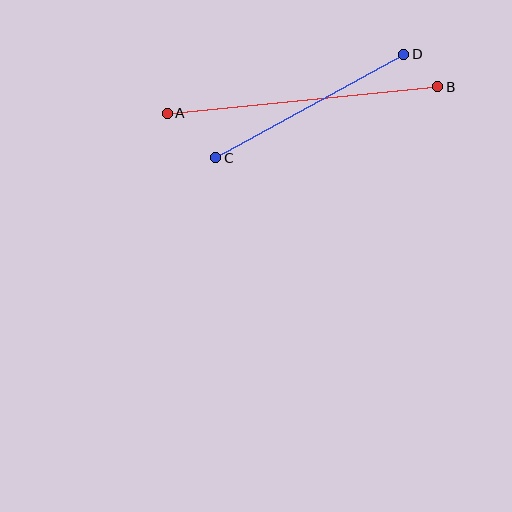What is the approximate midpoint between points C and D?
The midpoint is at approximately (310, 106) pixels.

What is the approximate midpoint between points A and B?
The midpoint is at approximately (302, 100) pixels.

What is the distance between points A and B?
The distance is approximately 271 pixels.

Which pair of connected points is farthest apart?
Points A and B are farthest apart.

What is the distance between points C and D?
The distance is approximately 215 pixels.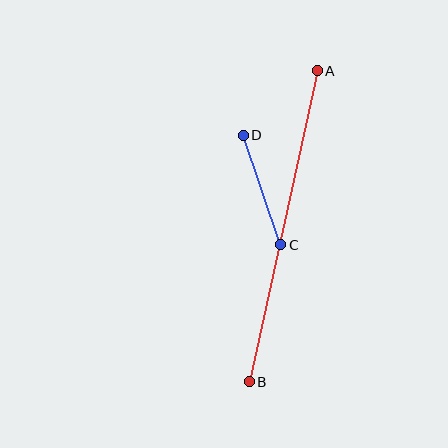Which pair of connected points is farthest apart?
Points A and B are farthest apart.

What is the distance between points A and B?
The distance is approximately 318 pixels.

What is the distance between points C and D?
The distance is approximately 116 pixels.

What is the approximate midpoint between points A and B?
The midpoint is at approximately (283, 226) pixels.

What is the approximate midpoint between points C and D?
The midpoint is at approximately (262, 190) pixels.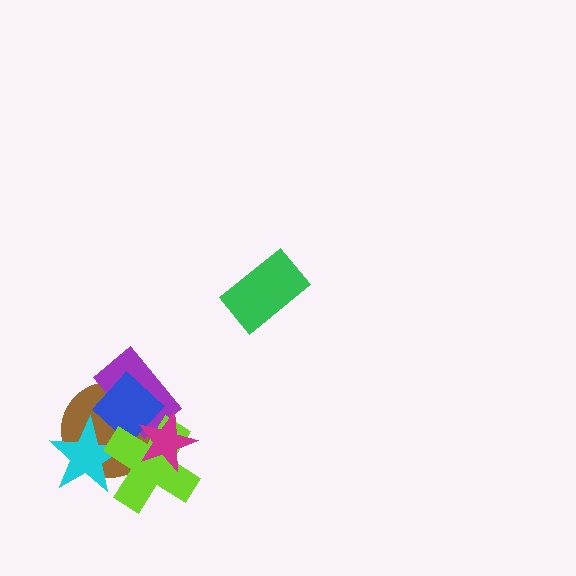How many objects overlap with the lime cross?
5 objects overlap with the lime cross.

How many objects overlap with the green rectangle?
0 objects overlap with the green rectangle.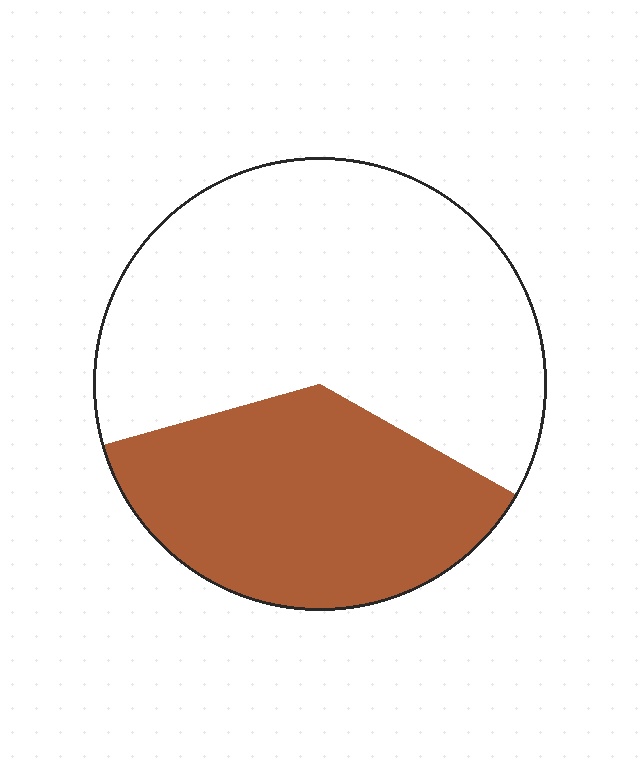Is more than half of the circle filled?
No.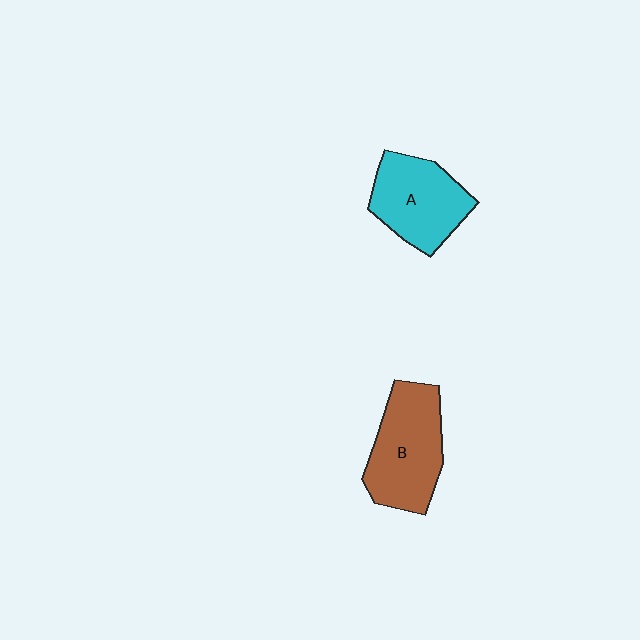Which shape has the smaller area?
Shape A (cyan).